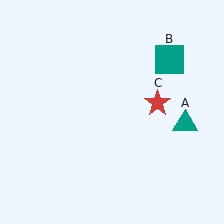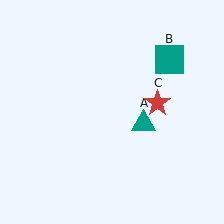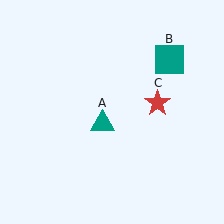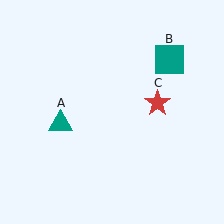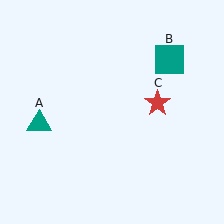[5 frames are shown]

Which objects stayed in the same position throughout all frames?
Teal square (object B) and red star (object C) remained stationary.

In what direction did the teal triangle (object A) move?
The teal triangle (object A) moved left.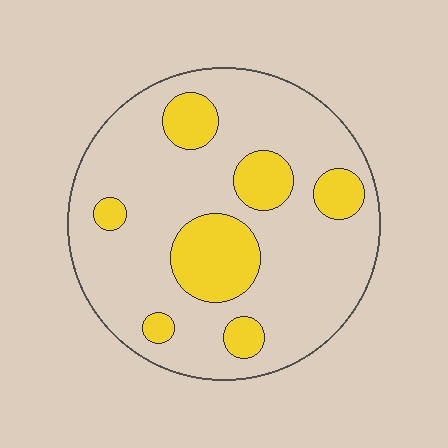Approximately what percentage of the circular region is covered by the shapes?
Approximately 20%.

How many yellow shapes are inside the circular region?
7.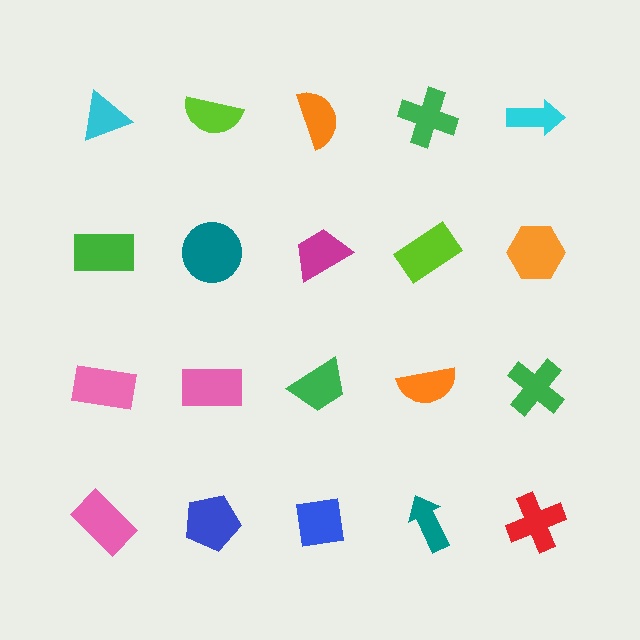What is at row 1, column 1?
A cyan triangle.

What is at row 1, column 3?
An orange semicircle.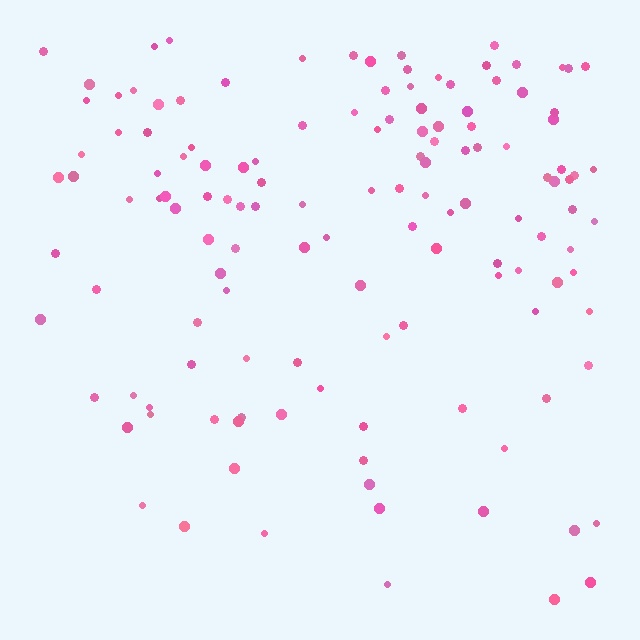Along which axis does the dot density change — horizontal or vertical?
Vertical.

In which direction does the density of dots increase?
From bottom to top, with the top side densest.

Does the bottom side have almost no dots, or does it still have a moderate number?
Still a moderate number, just noticeably fewer than the top.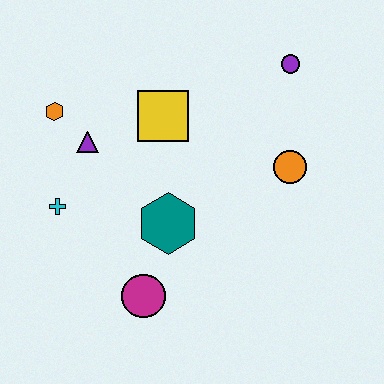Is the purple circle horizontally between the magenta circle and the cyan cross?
No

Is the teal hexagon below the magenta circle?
No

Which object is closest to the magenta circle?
The teal hexagon is closest to the magenta circle.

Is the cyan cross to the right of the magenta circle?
No